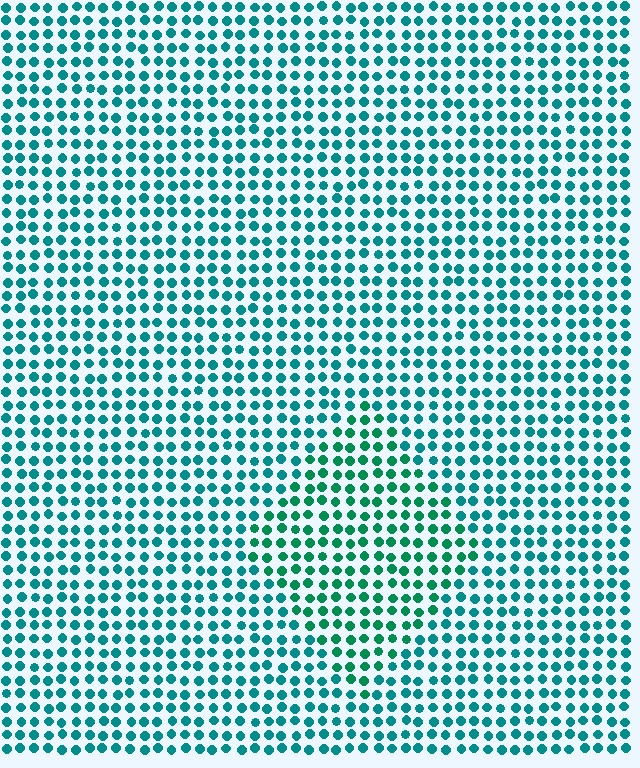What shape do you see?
I see a diamond.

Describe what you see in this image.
The image is filled with small teal elements in a uniform arrangement. A diamond-shaped region is visible where the elements are tinted to a slightly different hue, forming a subtle color boundary.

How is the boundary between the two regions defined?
The boundary is defined purely by a slight shift in hue (about 25 degrees). Spacing, size, and orientation are identical on both sides.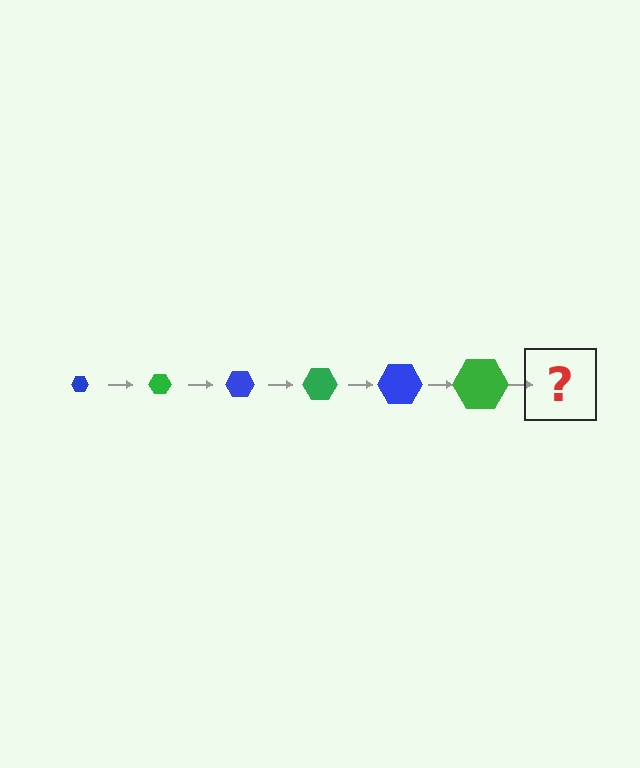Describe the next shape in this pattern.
It should be a blue hexagon, larger than the previous one.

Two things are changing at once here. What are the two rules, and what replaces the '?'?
The two rules are that the hexagon grows larger each step and the color cycles through blue and green. The '?' should be a blue hexagon, larger than the previous one.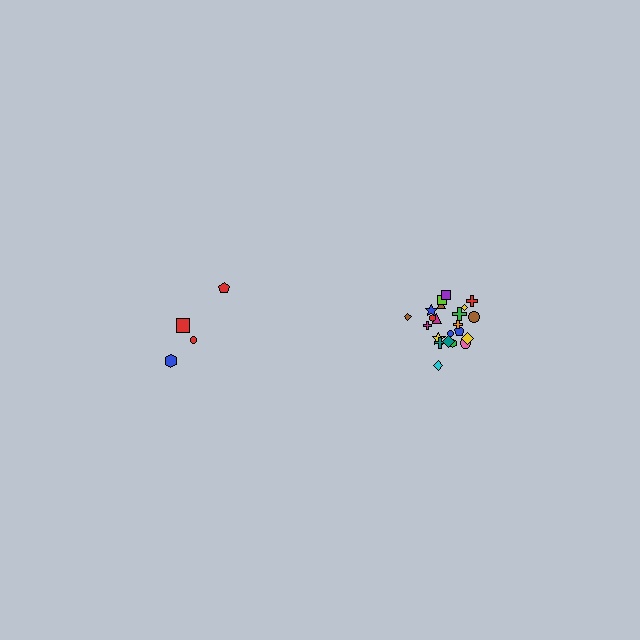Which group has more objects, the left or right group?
The right group.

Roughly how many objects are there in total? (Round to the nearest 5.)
Roughly 25 objects in total.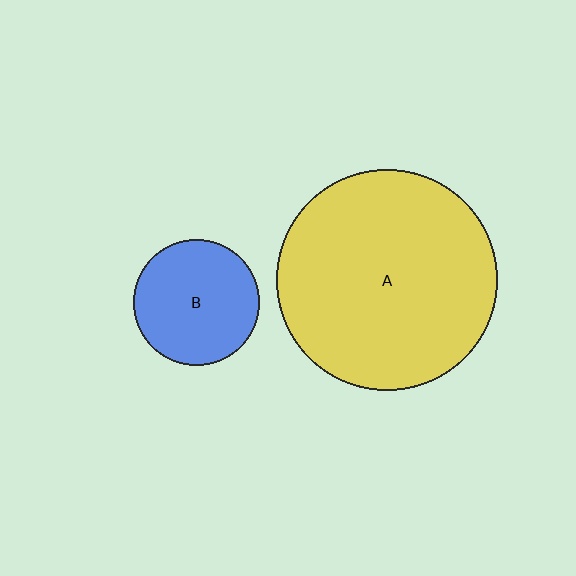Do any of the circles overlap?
No, none of the circles overlap.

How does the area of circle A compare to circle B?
Approximately 3.1 times.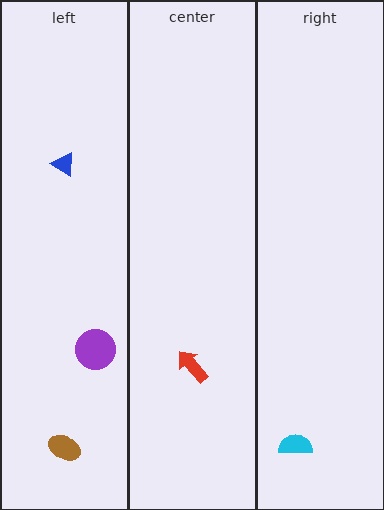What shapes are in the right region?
The cyan semicircle.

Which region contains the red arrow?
The center region.